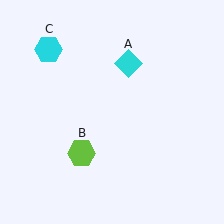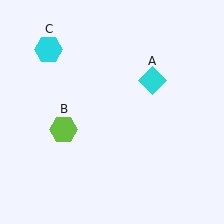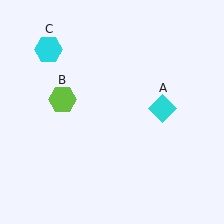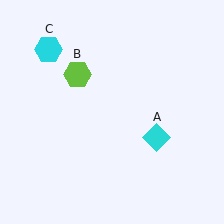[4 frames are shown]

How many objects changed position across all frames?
2 objects changed position: cyan diamond (object A), lime hexagon (object B).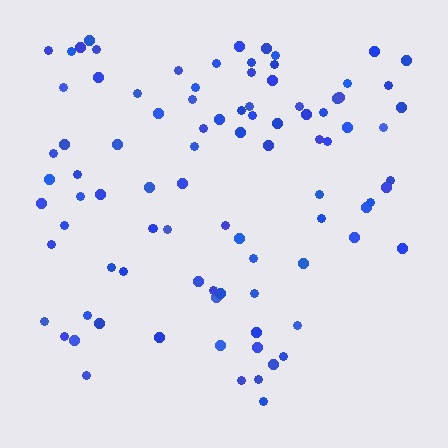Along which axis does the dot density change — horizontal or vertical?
Vertical.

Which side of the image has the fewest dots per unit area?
The bottom.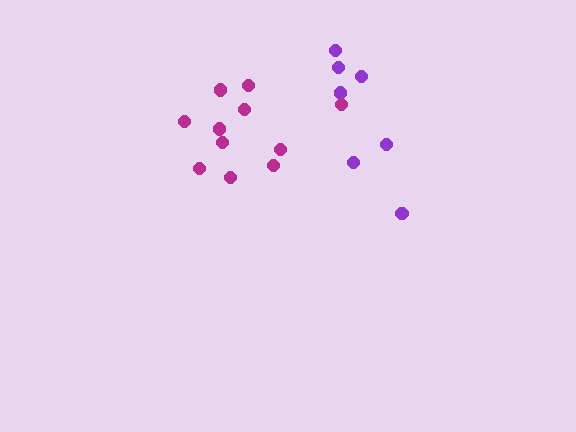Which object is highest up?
The purple cluster is topmost.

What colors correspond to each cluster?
The clusters are colored: purple, magenta.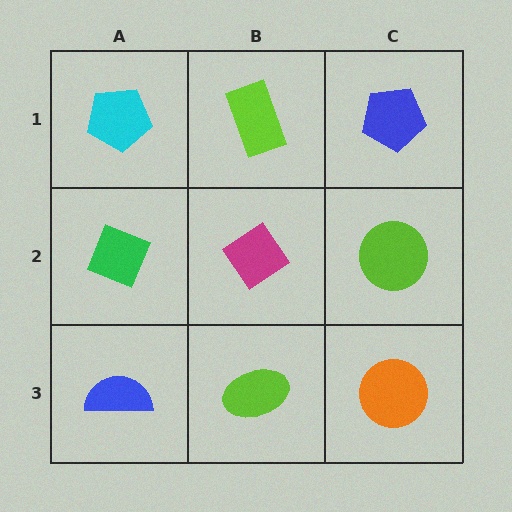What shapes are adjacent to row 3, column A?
A green diamond (row 2, column A), a lime ellipse (row 3, column B).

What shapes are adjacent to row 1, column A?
A green diamond (row 2, column A), a lime rectangle (row 1, column B).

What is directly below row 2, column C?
An orange circle.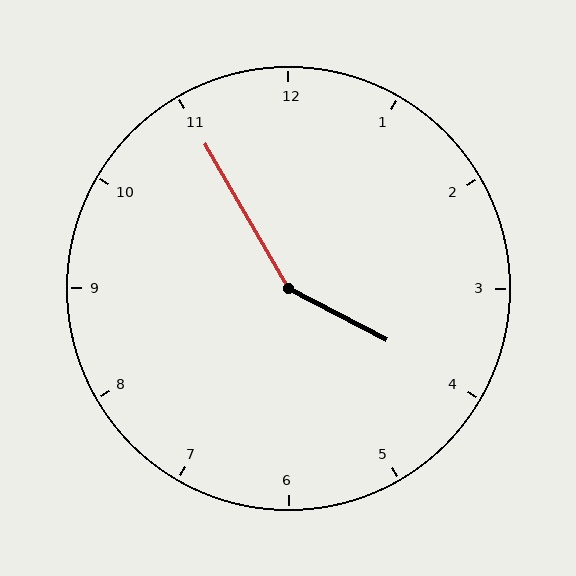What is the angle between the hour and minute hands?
Approximately 148 degrees.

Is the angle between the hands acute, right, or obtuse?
It is obtuse.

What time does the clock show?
3:55.